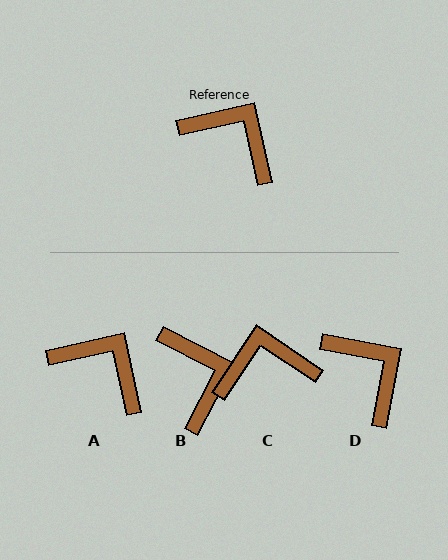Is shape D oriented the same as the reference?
No, it is off by about 23 degrees.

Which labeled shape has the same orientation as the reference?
A.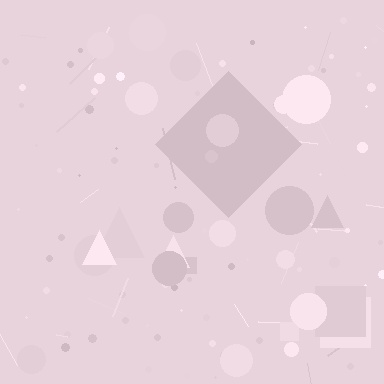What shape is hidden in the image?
A diamond is hidden in the image.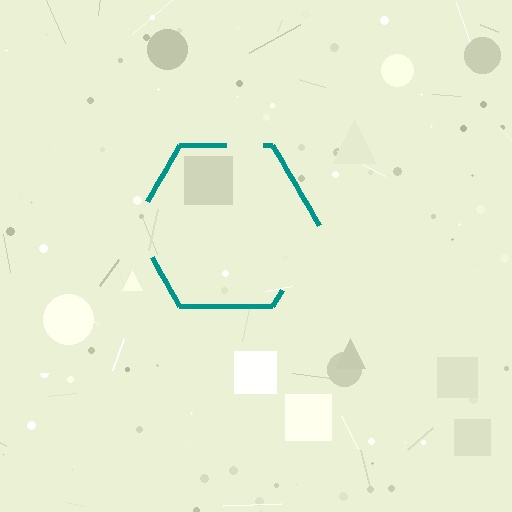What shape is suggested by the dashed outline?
The dashed outline suggests a hexagon.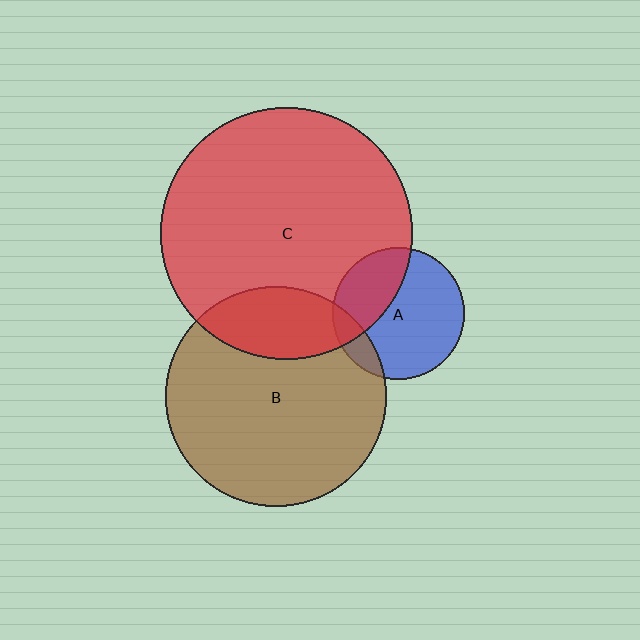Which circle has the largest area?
Circle C (red).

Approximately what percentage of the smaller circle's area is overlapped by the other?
Approximately 15%.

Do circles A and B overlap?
Yes.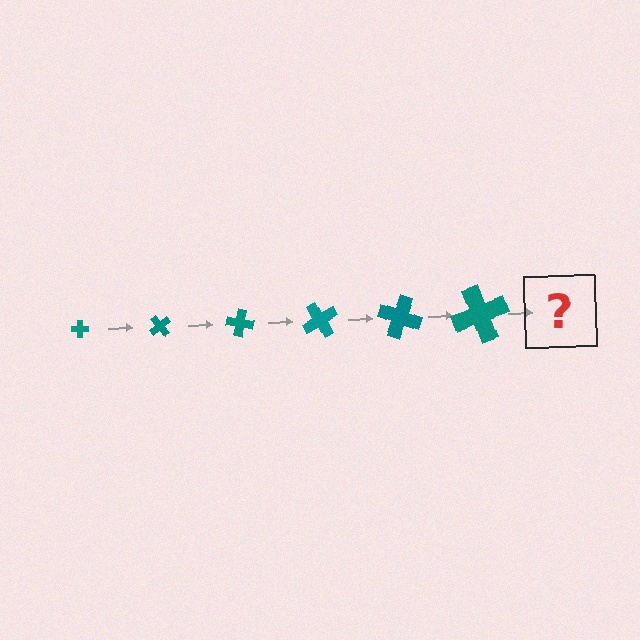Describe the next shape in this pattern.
It should be a cross, larger than the previous one and rotated 300 degrees from the start.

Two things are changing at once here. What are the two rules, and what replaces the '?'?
The two rules are that the cross grows larger each step and it rotates 50 degrees each step. The '?' should be a cross, larger than the previous one and rotated 300 degrees from the start.